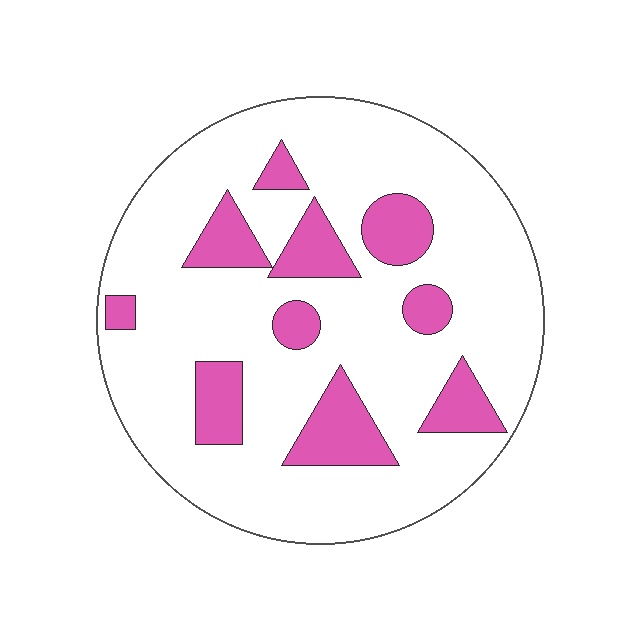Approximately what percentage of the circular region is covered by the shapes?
Approximately 20%.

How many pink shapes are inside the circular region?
10.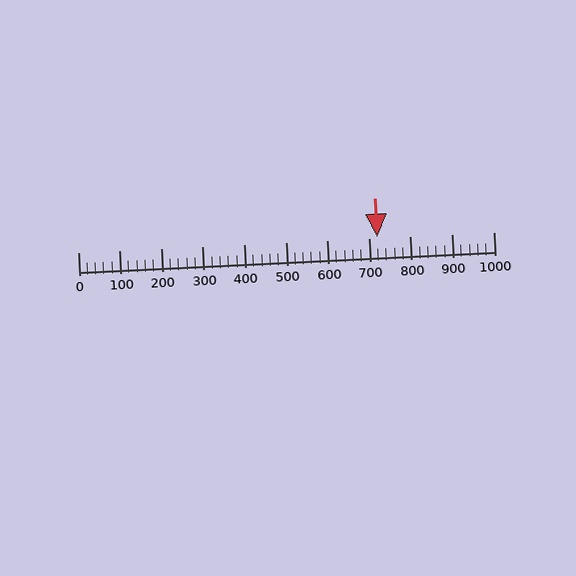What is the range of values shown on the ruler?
The ruler shows values from 0 to 1000.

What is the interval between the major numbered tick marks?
The major tick marks are spaced 100 units apart.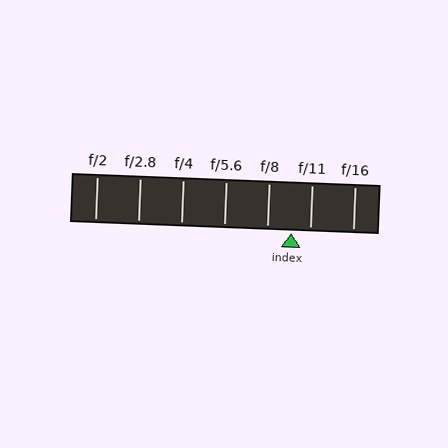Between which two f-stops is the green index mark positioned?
The index mark is between f/8 and f/11.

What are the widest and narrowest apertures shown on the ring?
The widest aperture shown is f/2 and the narrowest is f/16.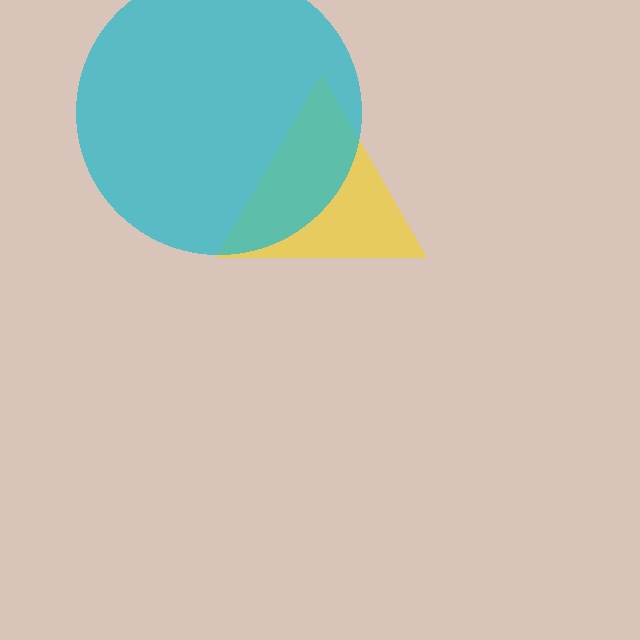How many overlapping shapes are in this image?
There are 2 overlapping shapes in the image.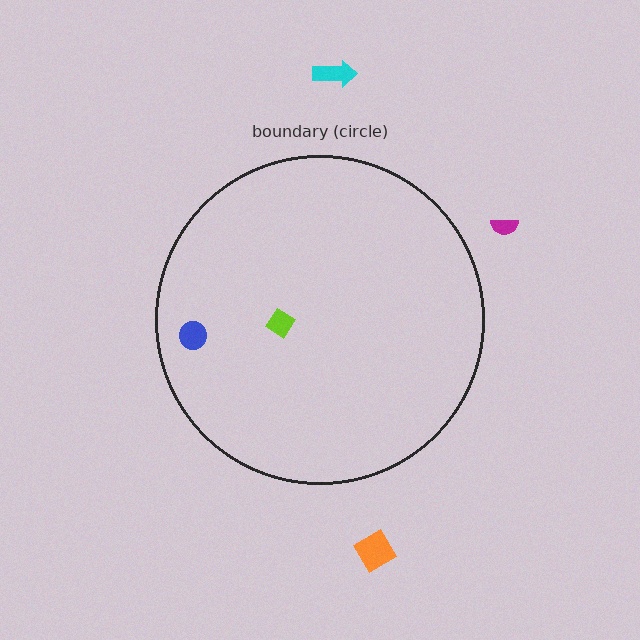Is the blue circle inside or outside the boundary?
Inside.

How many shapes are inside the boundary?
2 inside, 3 outside.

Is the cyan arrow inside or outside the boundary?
Outside.